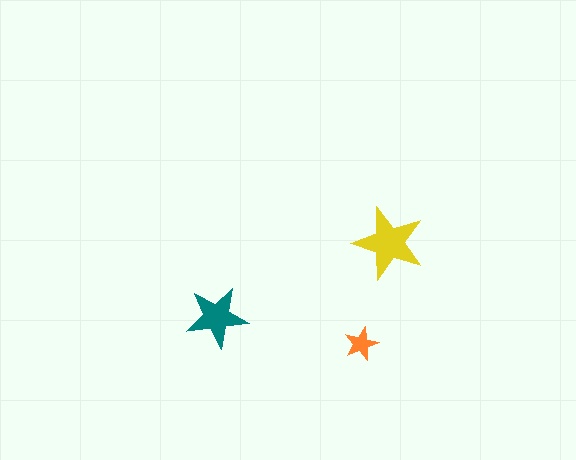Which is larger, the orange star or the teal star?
The teal one.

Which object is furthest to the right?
The yellow star is rightmost.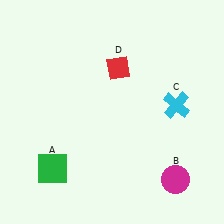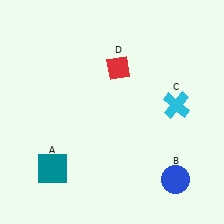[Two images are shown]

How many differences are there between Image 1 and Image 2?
There are 2 differences between the two images.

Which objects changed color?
A changed from green to teal. B changed from magenta to blue.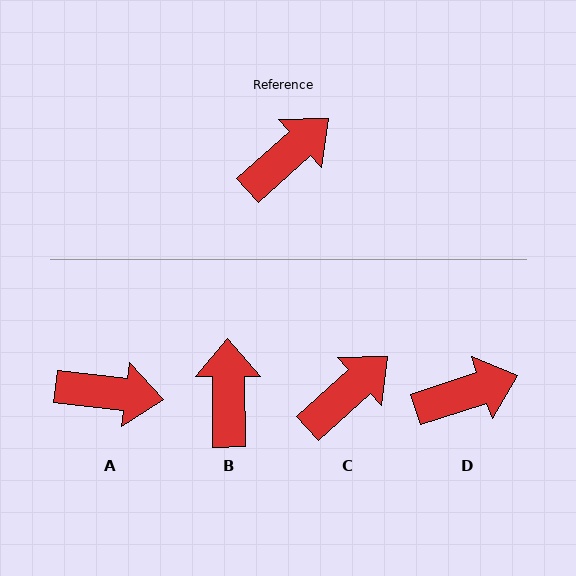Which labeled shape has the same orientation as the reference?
C.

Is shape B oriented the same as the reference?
No, it is off by about 49 degrees.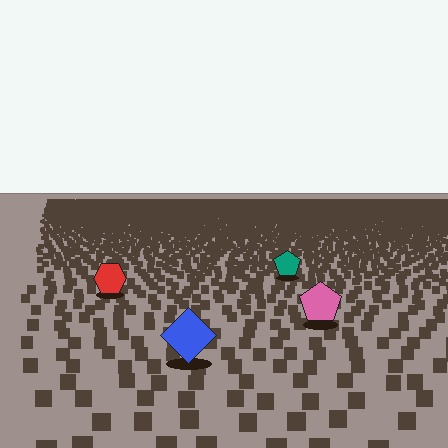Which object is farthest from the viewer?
The teal pentagon is farthest from the viewer. It appears smaller and the ground texture around it is denser.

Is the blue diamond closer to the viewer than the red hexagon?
Yes. The blue diamond is closer — you can tell from the texture gradient: the ground texture is coarser near it.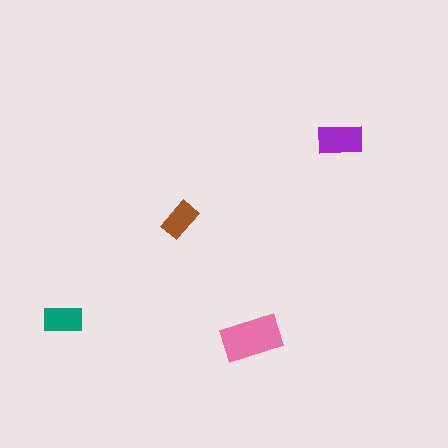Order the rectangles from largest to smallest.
the pink one, the purple one, the teal one, the brown one.